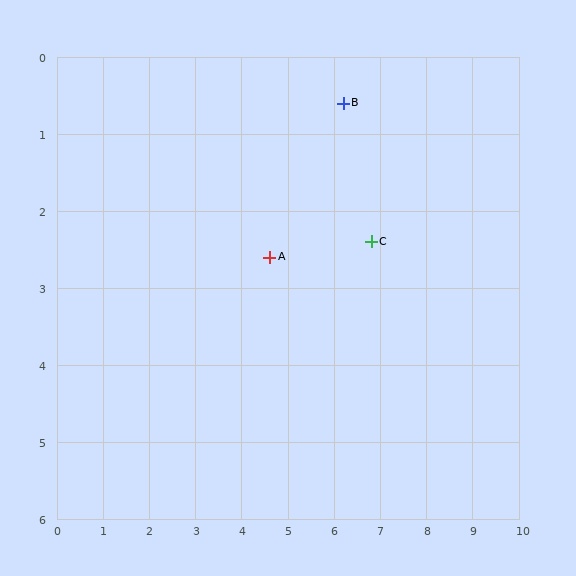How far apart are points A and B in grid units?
Points A and B are about 2.6 grid units apart.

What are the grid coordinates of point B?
Point B is at approximately (6.2, 0.6).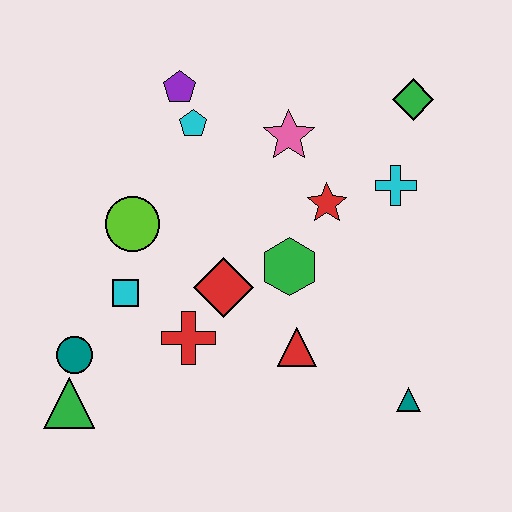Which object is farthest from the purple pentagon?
The teal triangle is farthest from the purple pentagon.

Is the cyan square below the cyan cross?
Yes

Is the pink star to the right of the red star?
No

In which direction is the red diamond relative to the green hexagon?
The red diamond is to the left of the green hexagon.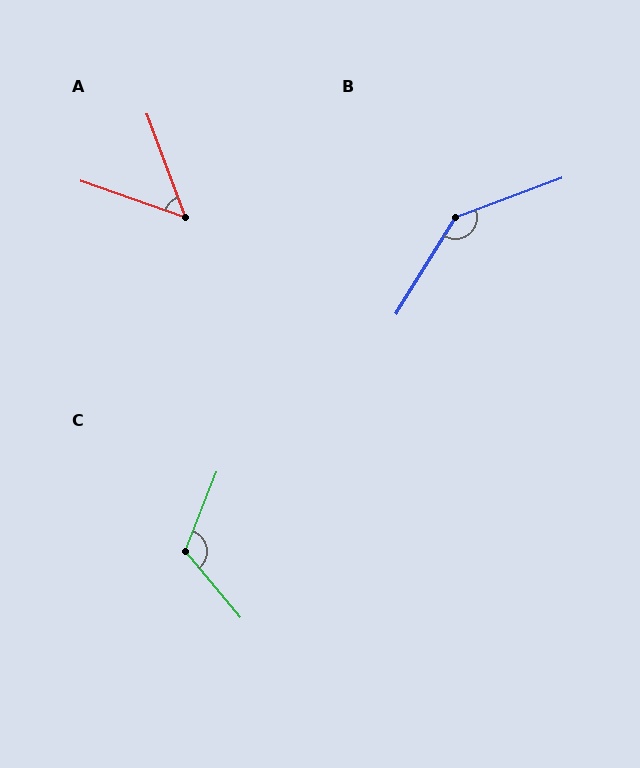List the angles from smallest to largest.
A (50°), C (119°), B (142°).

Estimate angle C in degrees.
Approximately 119 degrees.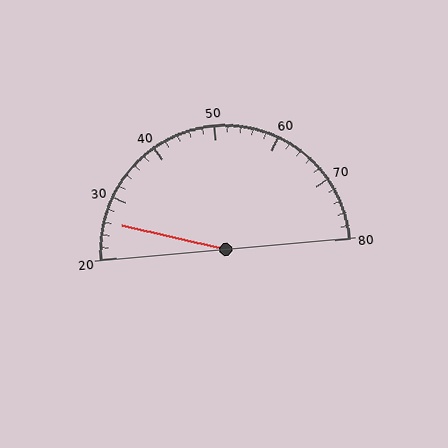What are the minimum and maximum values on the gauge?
The gauge ranges from 20 to 80.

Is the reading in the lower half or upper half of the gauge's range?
The reading is in the lower half of the range (20 to 80).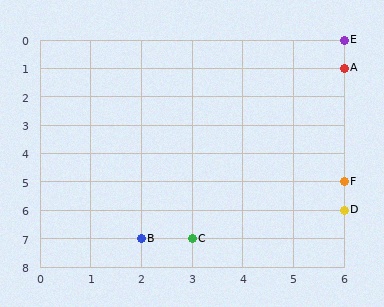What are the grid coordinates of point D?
Point D is at grid coordinates (6, 6).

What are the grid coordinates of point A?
Point A is at grid coordinates (6, 1).